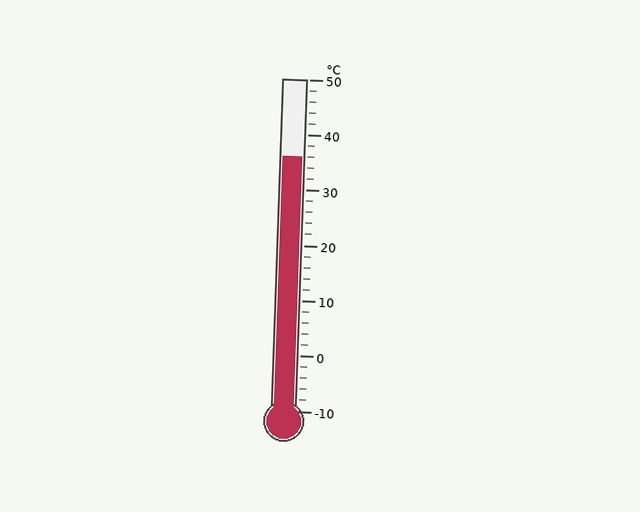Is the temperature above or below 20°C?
The temperature is above 20°C.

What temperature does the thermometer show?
The thermometer shows approximately 36°C.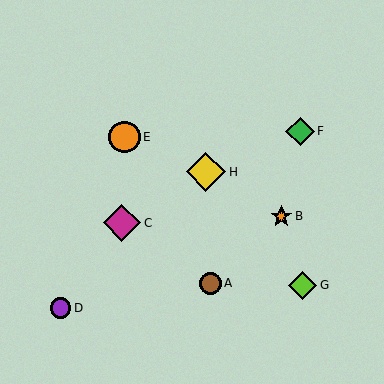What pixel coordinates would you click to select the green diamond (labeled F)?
Click at (300, 131) to select the green diamond F.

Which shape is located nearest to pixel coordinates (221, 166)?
The yellow diamond (labeled H) at (206, 172) is nearest to that location.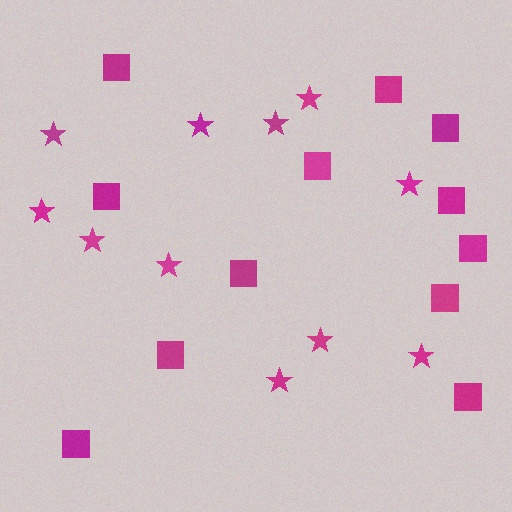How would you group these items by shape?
There are 2 groups: one group of squares (12) and one group of stars (11).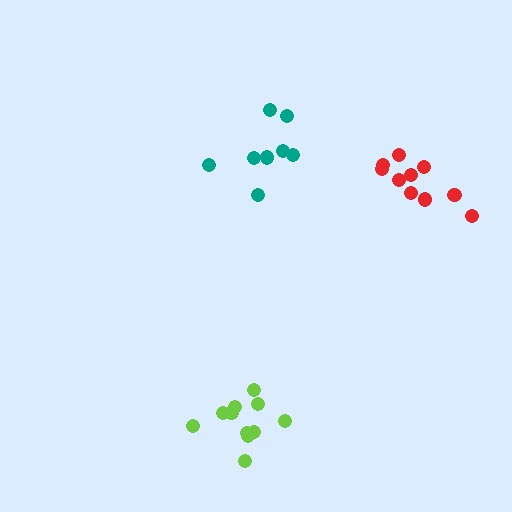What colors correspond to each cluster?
The clusters are colored: lime, teal, red.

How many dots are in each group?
Group 1: 11 dots, Group 2: 8 dots, Group 3: 10 dots (29 total).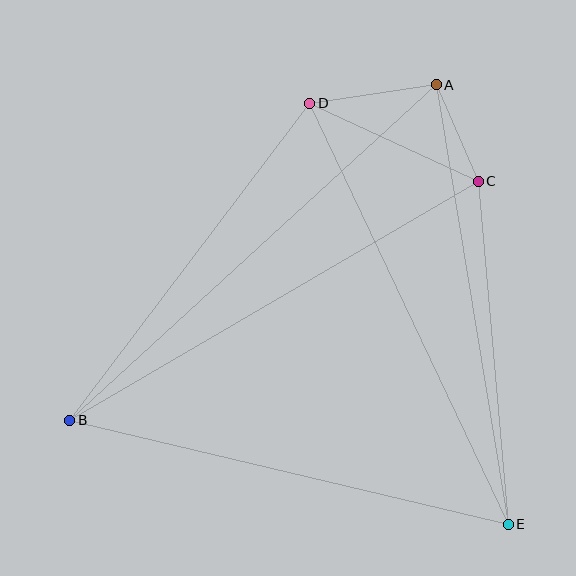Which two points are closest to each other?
Points A and C are closest to each other.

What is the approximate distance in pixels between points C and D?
The distance between C and D is approximately 185 pixels.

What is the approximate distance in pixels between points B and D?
The distance between B and D is approximately 397 pixels.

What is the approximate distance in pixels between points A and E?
The distance between A and E is approximately 445 pixels.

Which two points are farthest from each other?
Points A and B are farthest from each other.